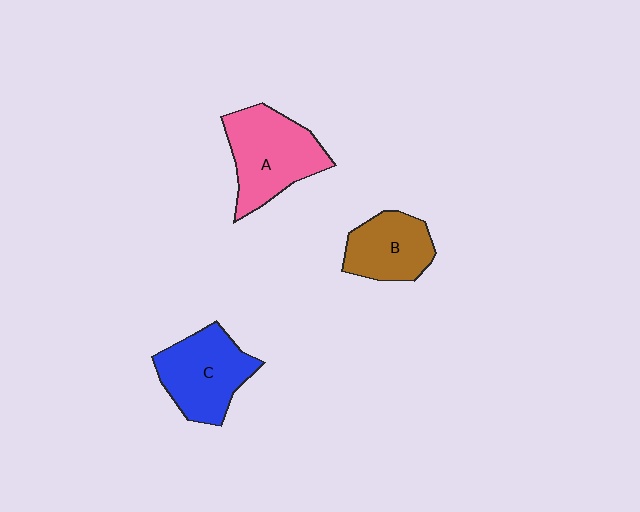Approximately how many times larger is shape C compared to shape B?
Approximately 1.3 times.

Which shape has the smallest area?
Shape B (brown).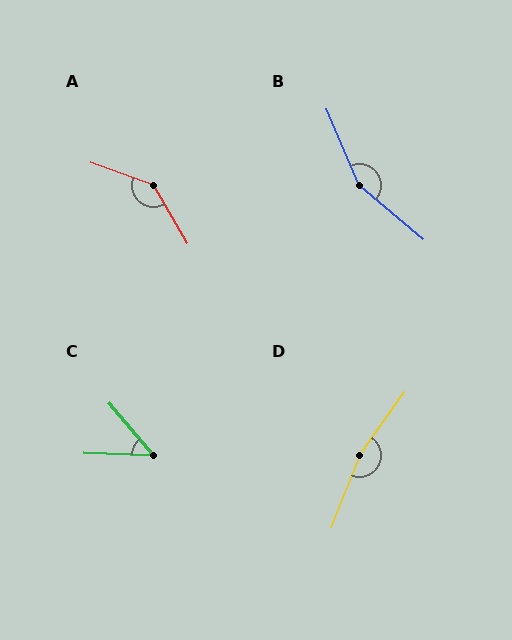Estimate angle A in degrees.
Approximately 140 degrees.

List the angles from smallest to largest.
C (48°), A (140°), B (153°), D (166°).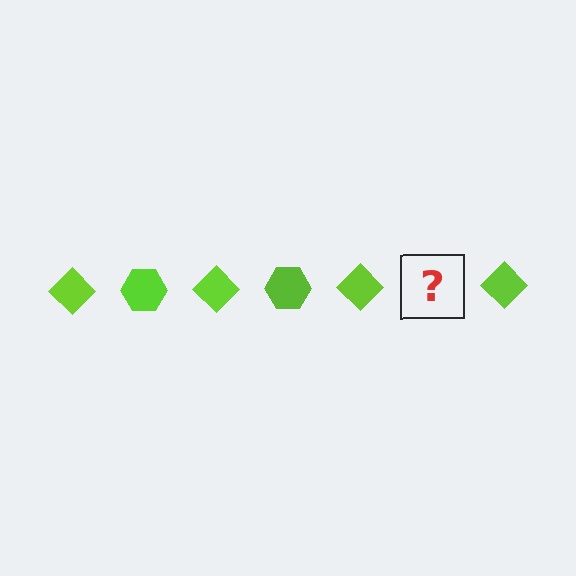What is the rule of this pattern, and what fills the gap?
The rule is that the pattern cycles through diamond, hexagon shapes in lime. The gap should be filled with a lime hexagon.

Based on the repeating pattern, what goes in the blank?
The blank should be a lime hexagon.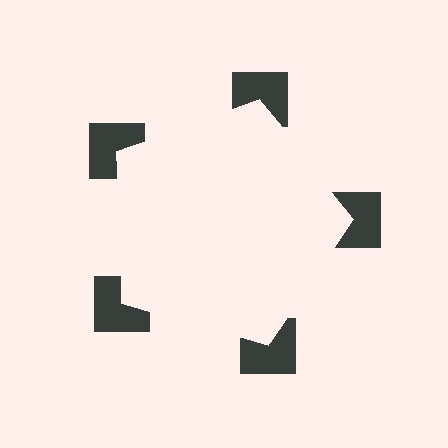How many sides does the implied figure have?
5 sides.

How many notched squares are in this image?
There are 5 — one at each vertex of the illusory pentagon.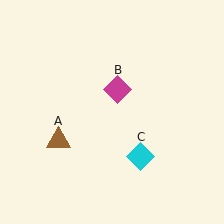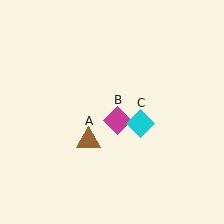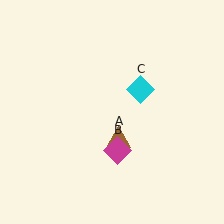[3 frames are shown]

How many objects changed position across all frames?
3 objects changed position: brown triangle (object A), magenta diamond (object B), cyan diamond (object C).